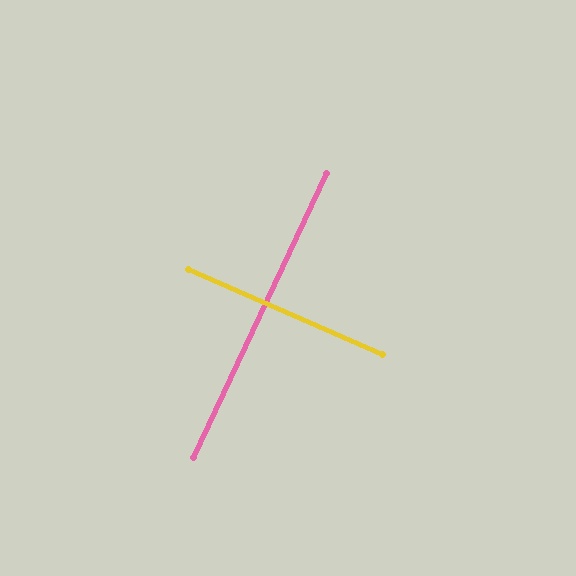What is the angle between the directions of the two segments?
Approximately 89 degrees.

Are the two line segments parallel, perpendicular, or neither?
Perpendicular — they meet at approximately 89°.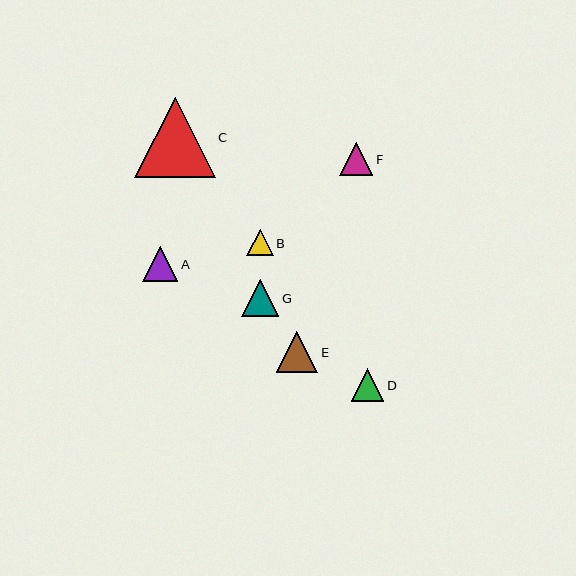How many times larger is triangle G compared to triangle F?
Triangle G is approximately 1.1 times the size of triangle F.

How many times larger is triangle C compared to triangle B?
Triangle C is approximately 3.0 times the size of triangle B.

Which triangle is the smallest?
Triangle B is the smallest with a size of approximately 27 pixels.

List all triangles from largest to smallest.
From largest to smallest: C, E, G, A, F, D, B.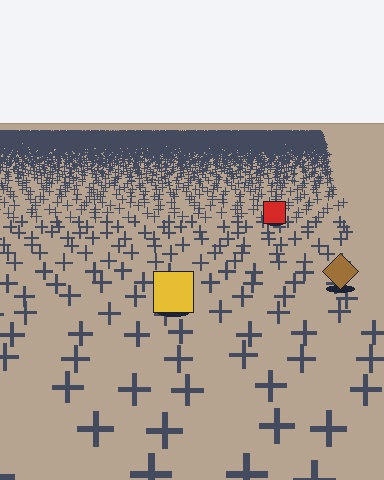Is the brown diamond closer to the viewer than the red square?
Yes. The brown diamond is closer — you can tell from the texture gradient: the ground texture is coarser near it.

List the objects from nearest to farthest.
From nearest to farthest: the yellow square, the brown diamond, the red square.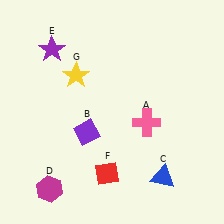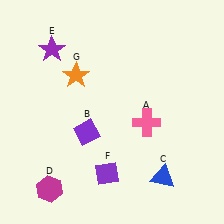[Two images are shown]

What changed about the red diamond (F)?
In Image 1, F is red. In Image 2, it changed to purple.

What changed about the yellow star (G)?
In Image 1, G is yellow. In Image 2, it changed to orange.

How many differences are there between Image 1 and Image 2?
There are 2 differences between the two images.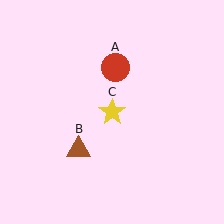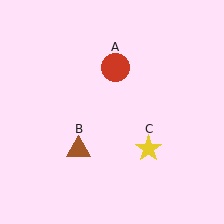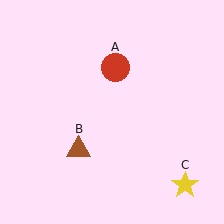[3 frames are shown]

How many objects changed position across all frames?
1 object changed position: yellow star (object C).